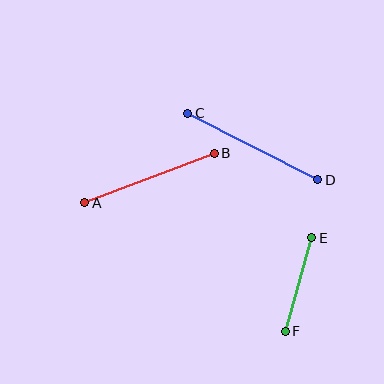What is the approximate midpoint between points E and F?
The midpoint is at approximately (299, 285) pixels.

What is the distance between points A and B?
The distance is approximately 139 pixels.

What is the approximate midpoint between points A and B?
The midpoint is at approximately (149, 178) pixels.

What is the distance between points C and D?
The distance is approximately 146 pixels.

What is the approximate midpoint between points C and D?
The midpoint is at approximately (253, 146) pixels.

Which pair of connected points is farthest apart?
Points C and D are farthest apart.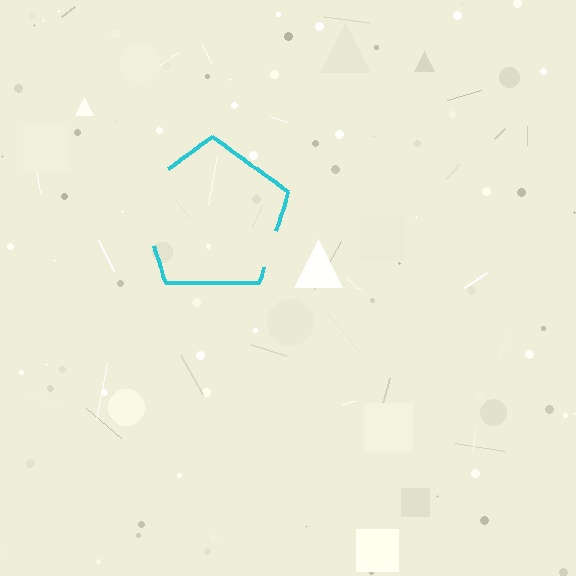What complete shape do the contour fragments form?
The contour fragments form a pentagon.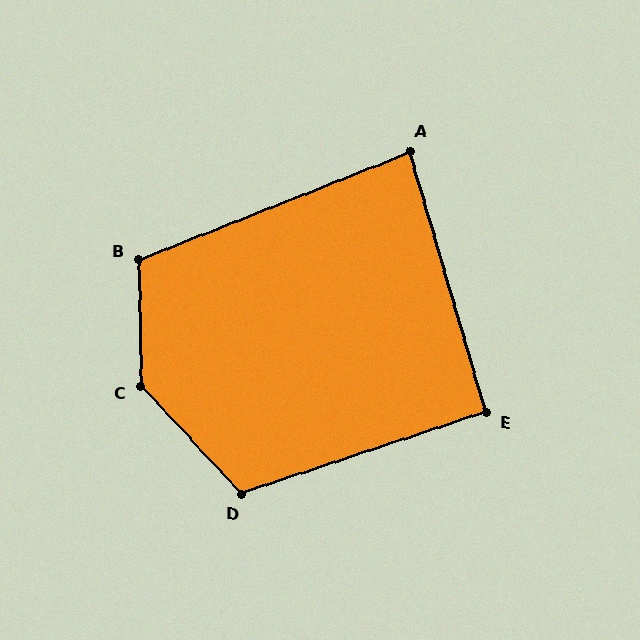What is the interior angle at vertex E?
Approximately 92 degrees (approximately right).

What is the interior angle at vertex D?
Approximately 115 degrees (obtuse).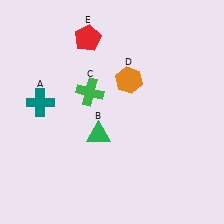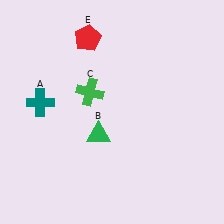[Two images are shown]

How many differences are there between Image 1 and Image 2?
There is 1 difference between the two images.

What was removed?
The orange hexagon (D) was removed in Image 2.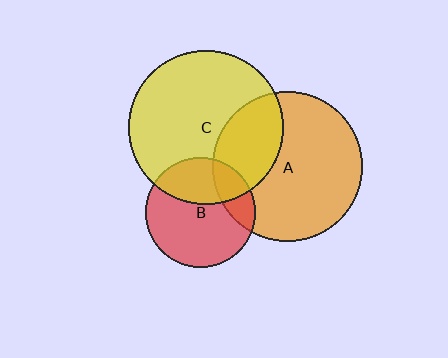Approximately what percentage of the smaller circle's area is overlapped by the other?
Approximately 35%.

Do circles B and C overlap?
Yes.